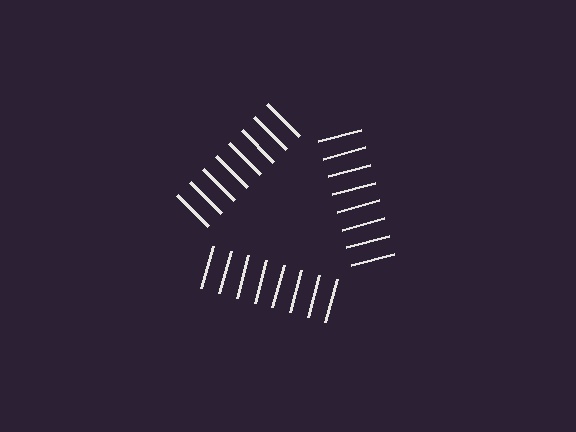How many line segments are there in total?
24 — 8 along each of the 3 edges.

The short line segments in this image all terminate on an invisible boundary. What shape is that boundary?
An illusory triangle — the line segments terminate on its edges but no continuous stroke is drawn.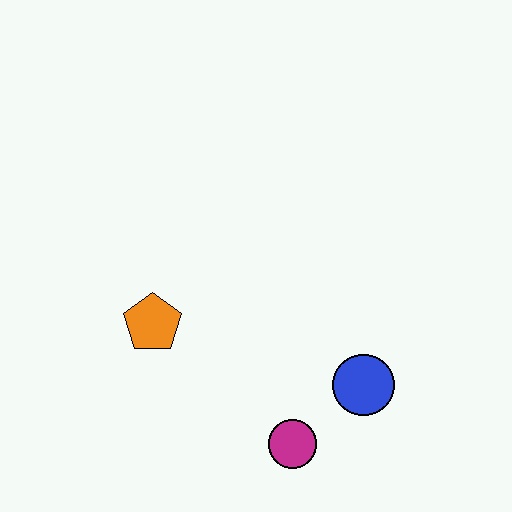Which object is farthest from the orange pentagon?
The blue circle is farthest from the orange pentagon.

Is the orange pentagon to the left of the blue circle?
Yes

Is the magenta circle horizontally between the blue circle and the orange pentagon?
Yes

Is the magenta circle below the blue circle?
Yes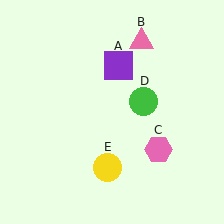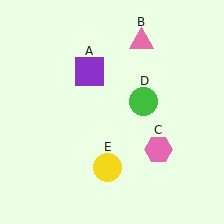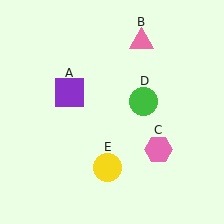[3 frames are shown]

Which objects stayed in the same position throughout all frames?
Pink triangle (object B) and pink hexagon (object C) and green circle (object D) and yellow circle (object E) remained stationary.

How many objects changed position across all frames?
1 object changed position: purple square (object A).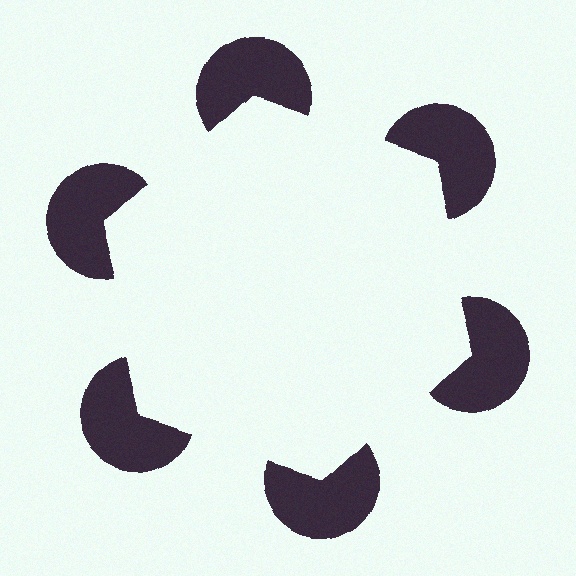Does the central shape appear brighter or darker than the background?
It typically appears slightly brighter than the background, even though no actual brightness change is drawn.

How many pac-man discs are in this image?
There are 6 — one at each vertex of the illusory hexagon.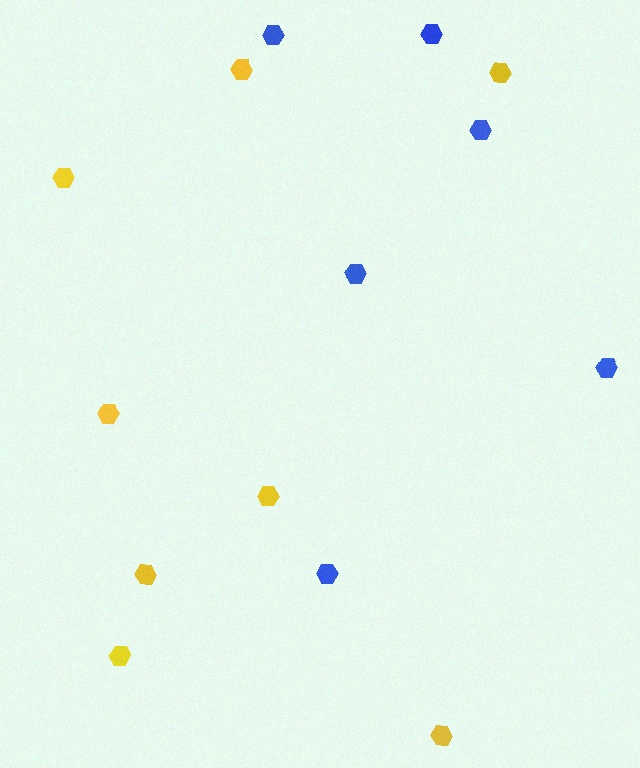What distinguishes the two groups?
There are 2 groups: one group of blue hexagons (6) and one group of yellow hexagons (8).